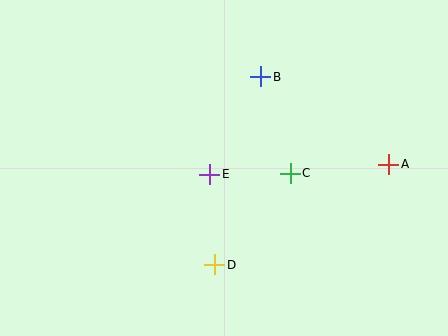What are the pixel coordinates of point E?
Point E is at (210, 174).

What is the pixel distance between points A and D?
The distance between A and D is 201 pixels.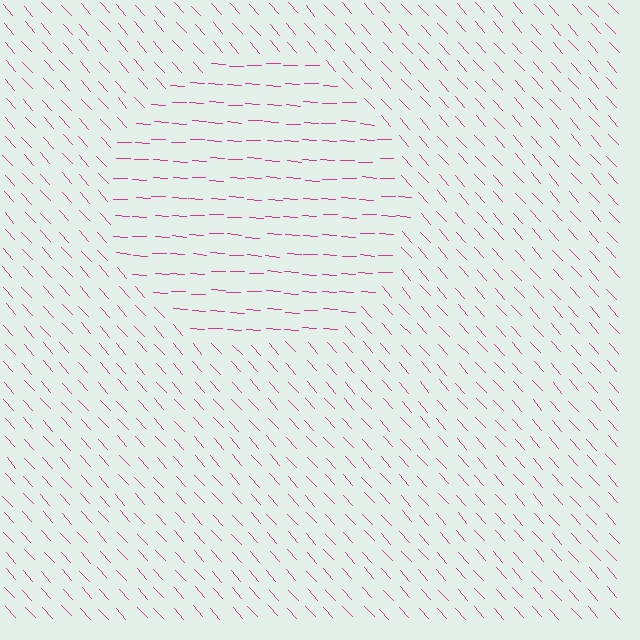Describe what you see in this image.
The image is filled with small magenta line segments. A circle region in the image has lines oriented differently from the surrounding lines, creating a visible texture boundary.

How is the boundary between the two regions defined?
The boundary is defined purely by a change in line orientation (approximately 45 degrees difference). All lines are the same color and thickness.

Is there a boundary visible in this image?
Yes, there is a texture boundary formed by a change in line orientation.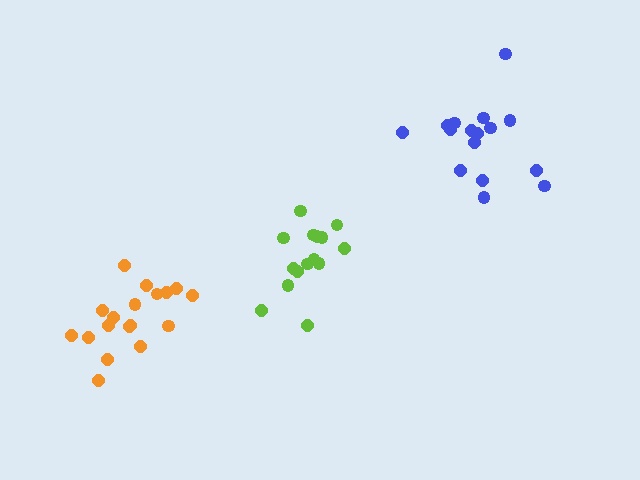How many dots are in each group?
Group 1: 16 dots, Group 2: 15 dots, Group 3: 18 dots (49 total).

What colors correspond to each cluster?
The clusters are colored: blue, lime, orange.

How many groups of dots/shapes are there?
There are 3 groups.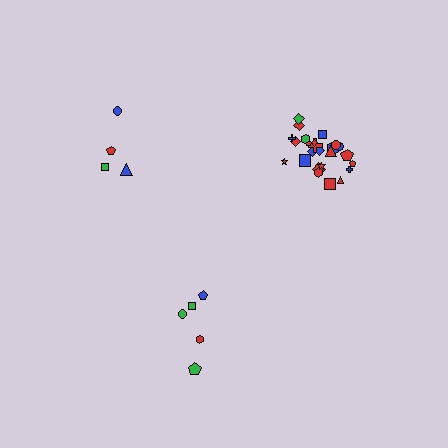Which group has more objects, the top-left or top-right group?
The top-right group.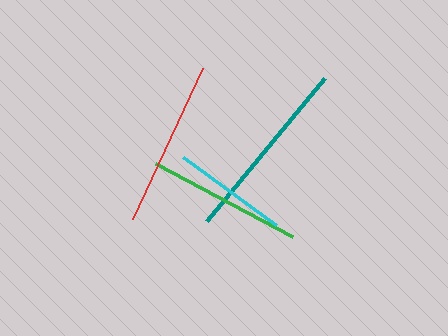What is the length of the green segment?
The green segment is approximately 155 pixels long.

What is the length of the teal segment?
The teal segment is approximately 186 pixels long.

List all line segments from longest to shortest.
From longest to shortest: teal, red, green, cyan.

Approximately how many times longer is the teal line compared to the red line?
The teal line is approximately 1.1 times the length of the red line.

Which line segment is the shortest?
The cyan line is the shortest at approximately 115 pixels.